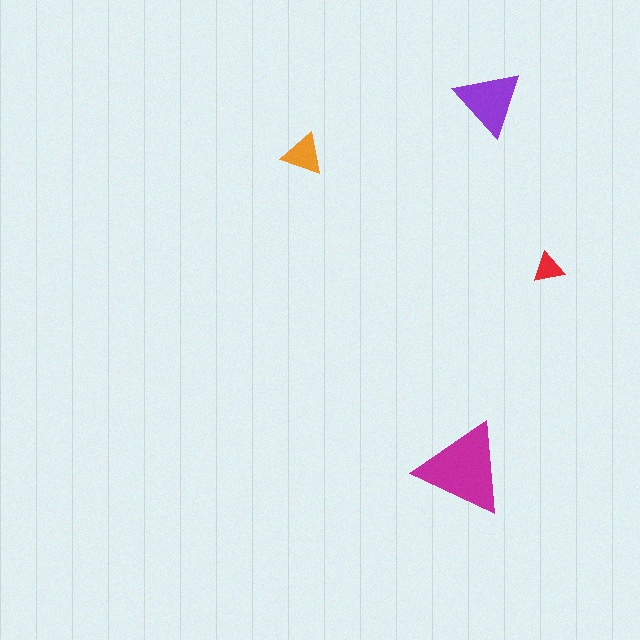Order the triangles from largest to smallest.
the magenta one, the purple one, the orange one, the red one.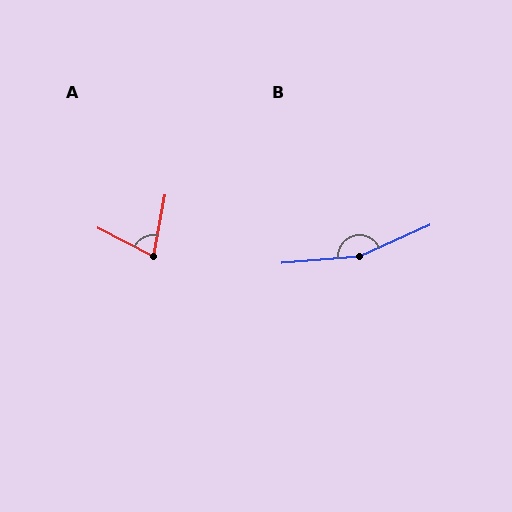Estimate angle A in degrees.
Approximately 74 degrees.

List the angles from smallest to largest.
A (74°), B (161°).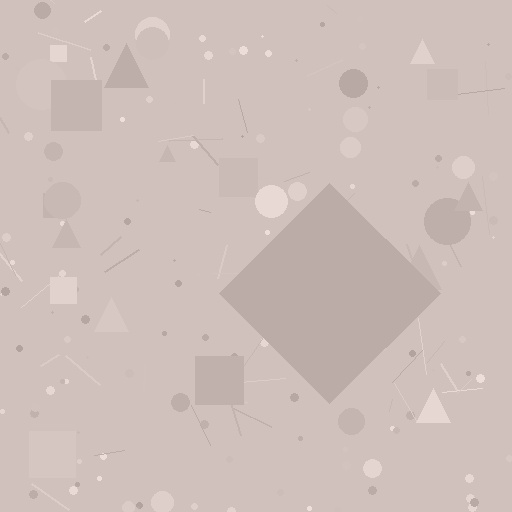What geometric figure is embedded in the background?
A diamond is embedded in the background.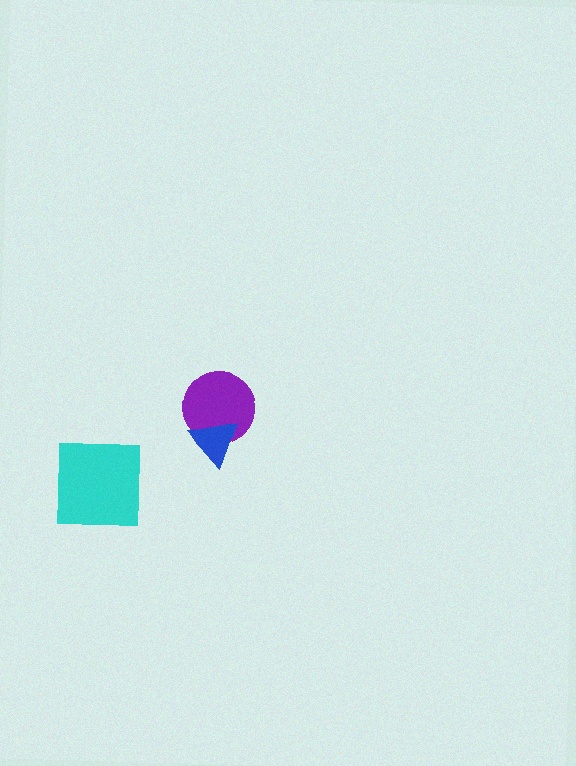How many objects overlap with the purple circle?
1 object overlaps with the purple circle.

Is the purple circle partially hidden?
Yes, it is partially covered by another shape.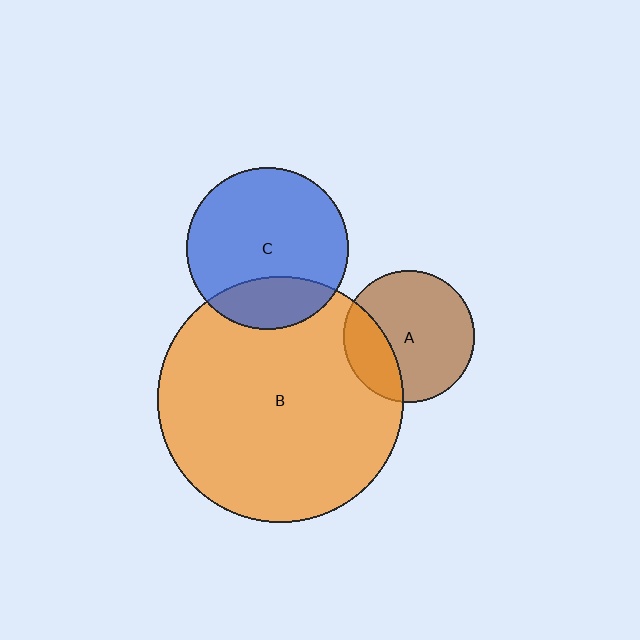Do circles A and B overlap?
Yes.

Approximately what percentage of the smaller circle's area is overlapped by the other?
Approximately 25%.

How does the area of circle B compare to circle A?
Approximately 3.5 times.